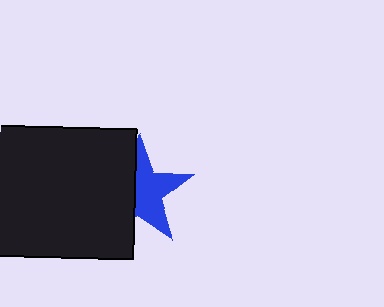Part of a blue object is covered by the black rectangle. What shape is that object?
It is a star.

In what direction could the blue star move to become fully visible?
The blue star could move right. That would shift it out from behind the black rectangle entirely.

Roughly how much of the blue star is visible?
About half of it is visible (roughly 55%).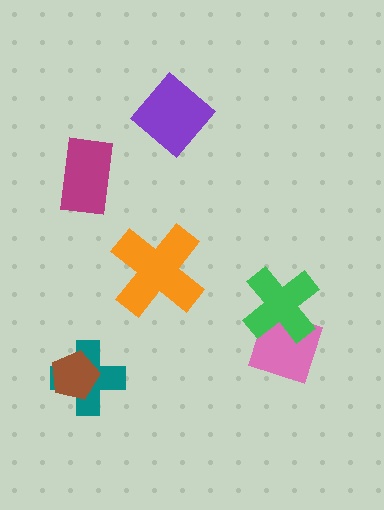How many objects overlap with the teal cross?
1 object overlaps with the teal cross.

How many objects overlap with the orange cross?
0 objects overlap with the orange cross.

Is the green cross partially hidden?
No, no other shape covers it.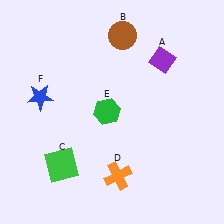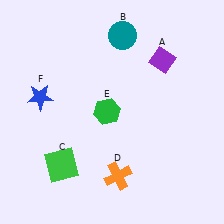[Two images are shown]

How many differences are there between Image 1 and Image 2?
There is 1 difference between the two images.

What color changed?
The circle (B) changed from brown in Image 1 to teal in Image 2.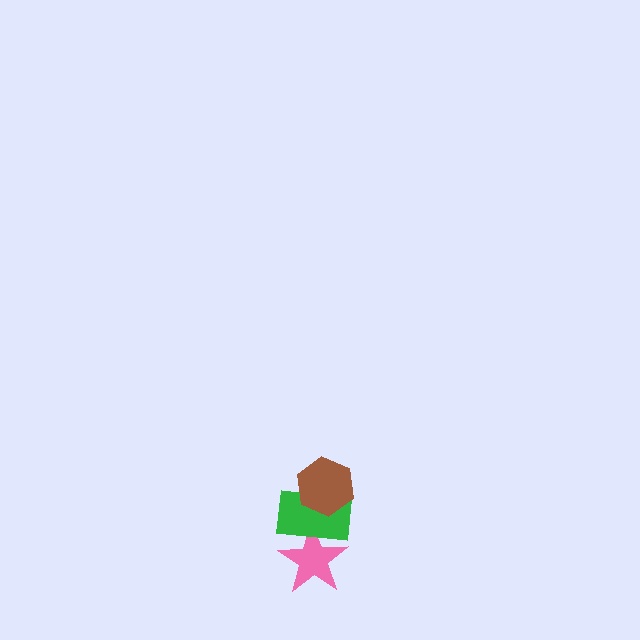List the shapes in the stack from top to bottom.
From top to bottom: the brown hexagon, the green rectangle, the pink star.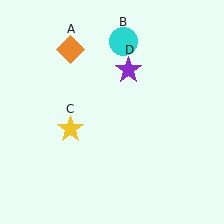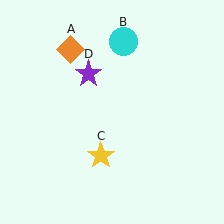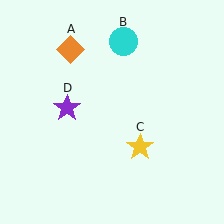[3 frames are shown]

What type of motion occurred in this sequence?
The yellow star (object C), purple star (object D) rotated counterclockwise around the center of the scene.